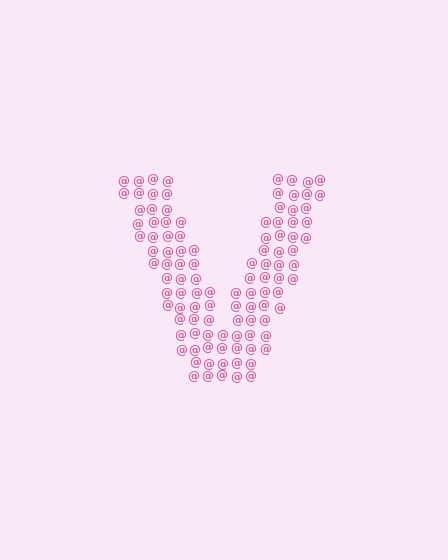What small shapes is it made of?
It is made of small at signs.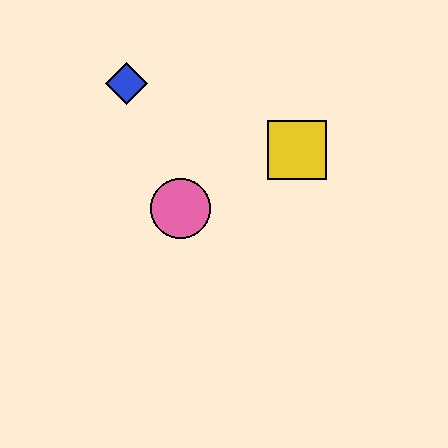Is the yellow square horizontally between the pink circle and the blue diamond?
No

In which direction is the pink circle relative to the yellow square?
The pink circle is to the left of the yellow square.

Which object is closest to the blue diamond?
The pink circle is closest to the blue diamond.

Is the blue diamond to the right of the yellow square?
No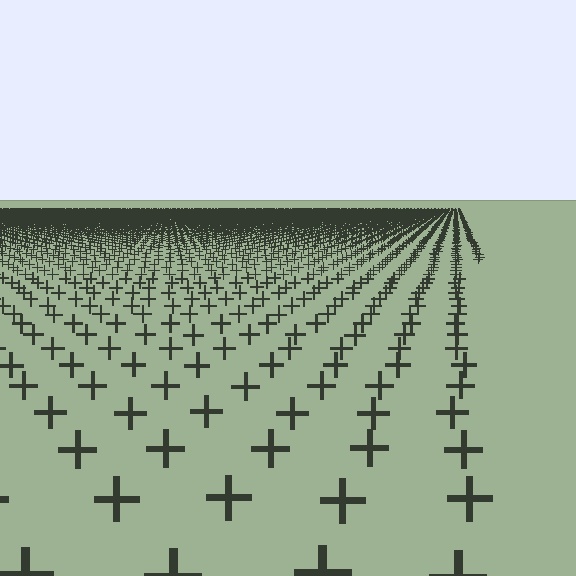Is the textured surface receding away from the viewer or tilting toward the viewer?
The surface is receding away from the viewer. Texture elements get smaller and denser toward the top.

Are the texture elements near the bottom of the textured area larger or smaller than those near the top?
Larger. Near the bottom, elements are closer to the viewer and appear at a bigger on-screen size.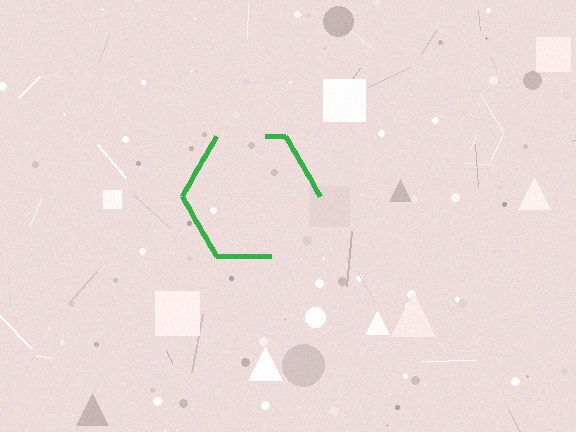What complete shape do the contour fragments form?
The contour fragments form a hexagon.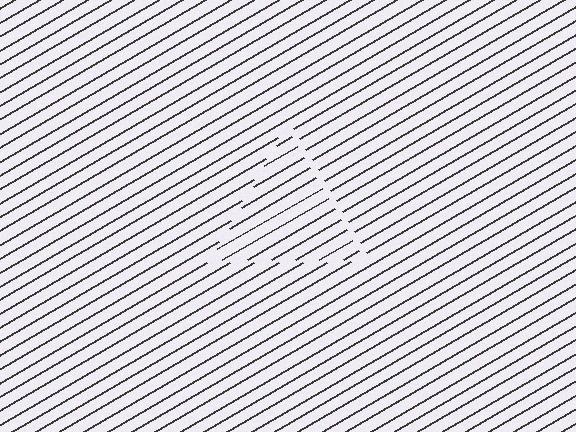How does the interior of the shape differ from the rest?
The interior of the shape contains the same grating, shifted by half a period — the contour is defined by the phase discontinuity where line-ends from the inner and outer gratings abut.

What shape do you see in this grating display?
An illusory triangle. The interior of the shape contains the same grating, shifted by half a period — the contour is defined by the phase discontinuity where line-ends from the inner and outer gratings abut.